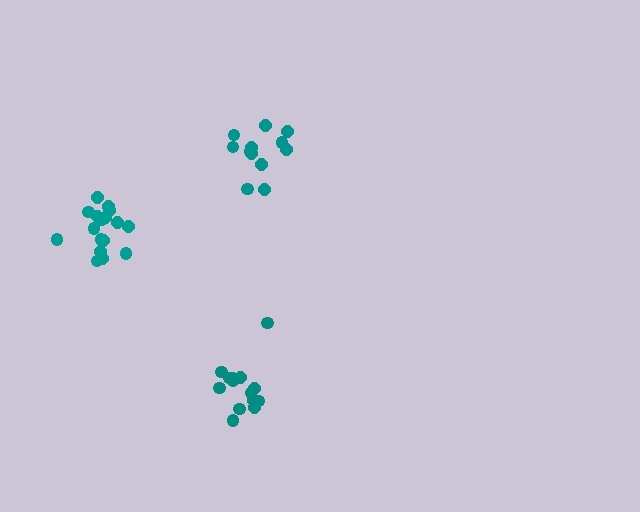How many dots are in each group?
Group 1: 14 dots, Group 2: 17 dots, Group 3: 12 dots (43 total).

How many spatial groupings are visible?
There are 3 spatial groupings.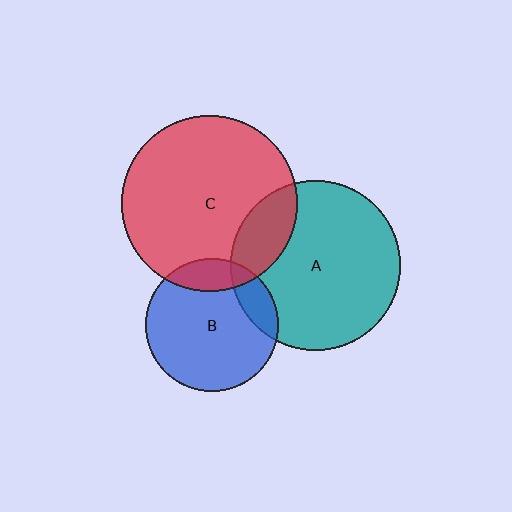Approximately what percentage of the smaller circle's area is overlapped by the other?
Approximately 20%.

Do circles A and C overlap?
Yes.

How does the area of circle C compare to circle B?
Approximately 1.8 times.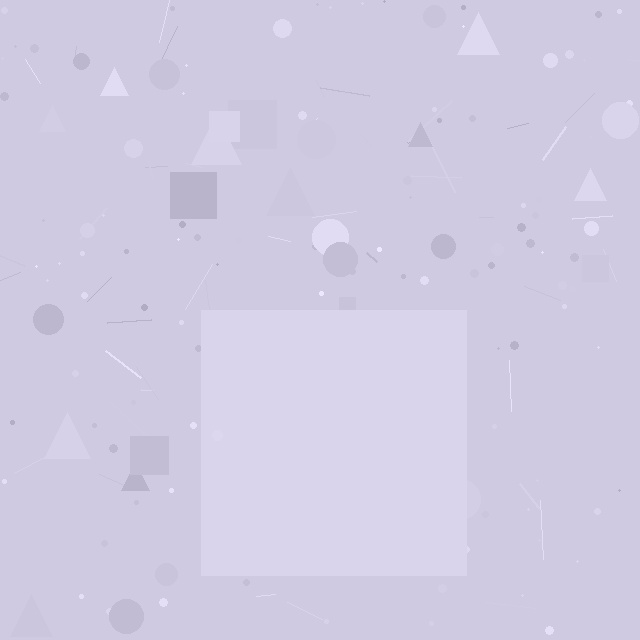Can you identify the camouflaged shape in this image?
The camouflaged shape is a square.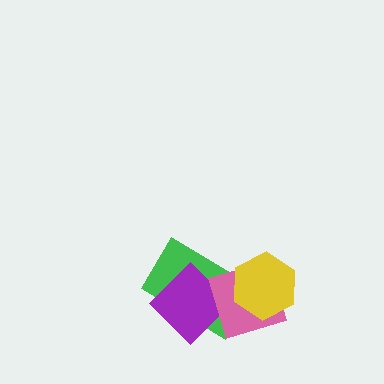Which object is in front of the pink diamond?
The yellow hexagon is in front of the pink diamond.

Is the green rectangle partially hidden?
Yes, it is partially covered by another shape.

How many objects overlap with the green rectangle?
3 objects overlap with the green rectangle.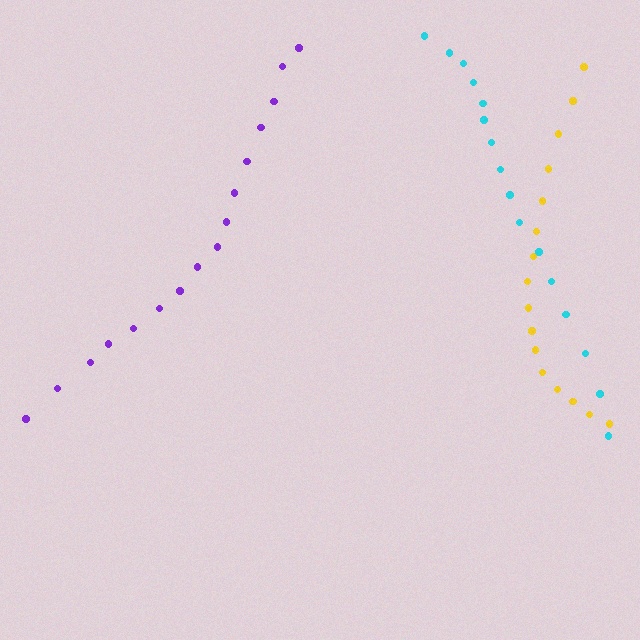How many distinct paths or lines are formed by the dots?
There are 3 distinct paths.